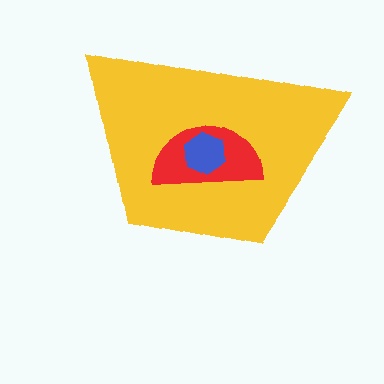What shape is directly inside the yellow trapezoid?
The red semicircle.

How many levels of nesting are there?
3.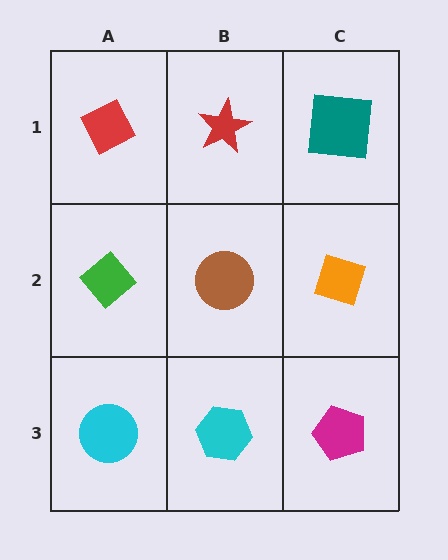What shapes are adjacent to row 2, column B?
A red star (row 1, column B), a cyan hexagon (row 3, column B), a green diamond (row 2, column A), an orange diamond (row 2, column C).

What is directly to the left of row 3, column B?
A cyan circle.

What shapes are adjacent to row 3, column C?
An orange diamond (row 2, column C), a cyan hexagon (row 3, column B).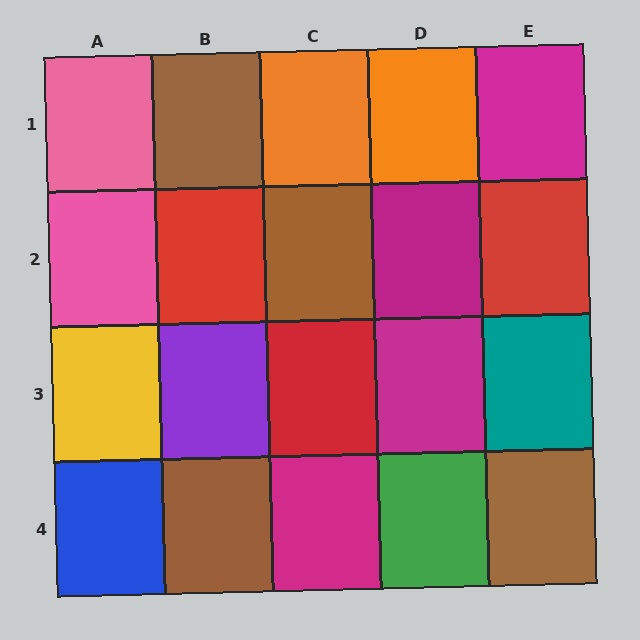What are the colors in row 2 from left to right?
Pink, red, brown, magenta, red.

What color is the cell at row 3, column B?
Purple.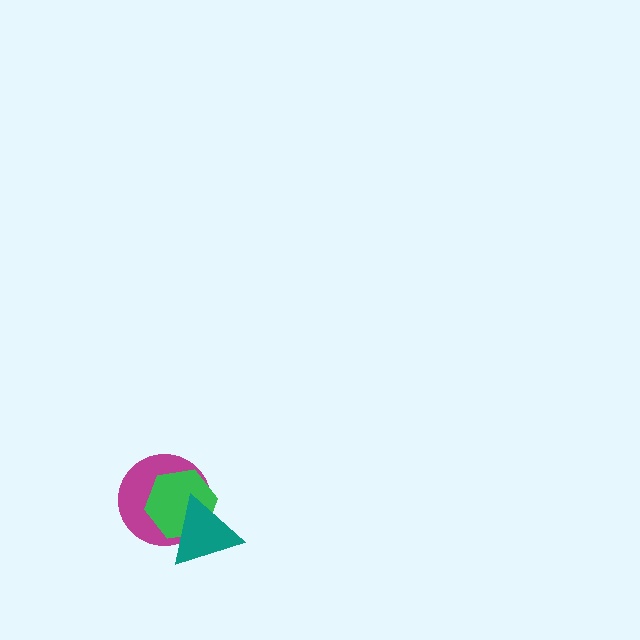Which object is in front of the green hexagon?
The teal triangle is in front of the green hexagon.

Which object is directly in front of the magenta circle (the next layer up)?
The green hexagon is directly in front of the magenta circle.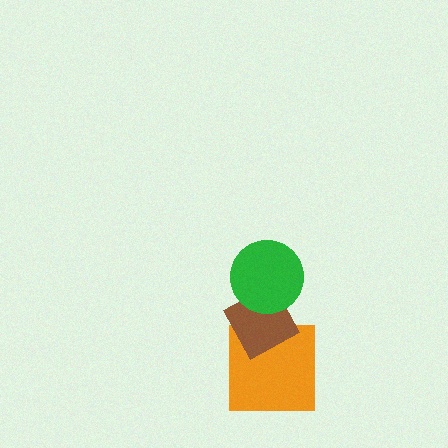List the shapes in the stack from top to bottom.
From top to bottom: the green circle, the brown diamond, the orange square.